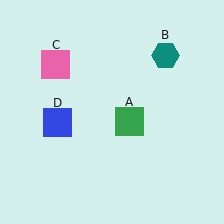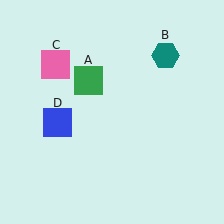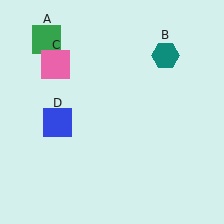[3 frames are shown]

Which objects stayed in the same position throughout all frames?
Teal hexagon (object B) and pink square (object C) and blue square (object D) remained stationary.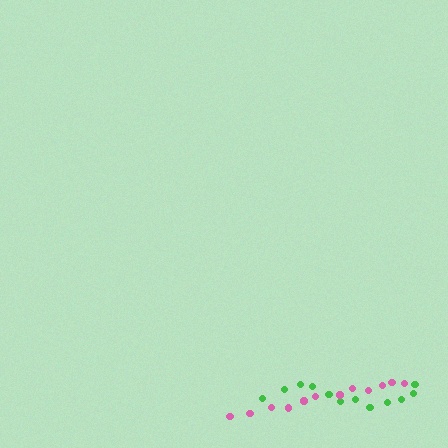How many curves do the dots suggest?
There are 2 distinct paths.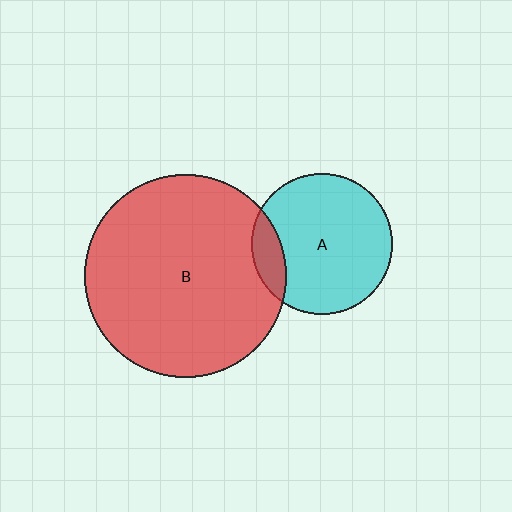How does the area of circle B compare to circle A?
Approximately 2.1 times.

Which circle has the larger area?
Circle B (red).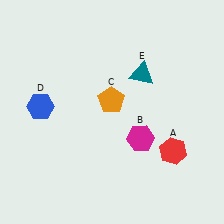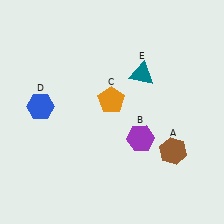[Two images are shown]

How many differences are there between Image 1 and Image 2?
There are 2 differences between the two images.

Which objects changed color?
A changed from red to brown. B changed from magenta to purple.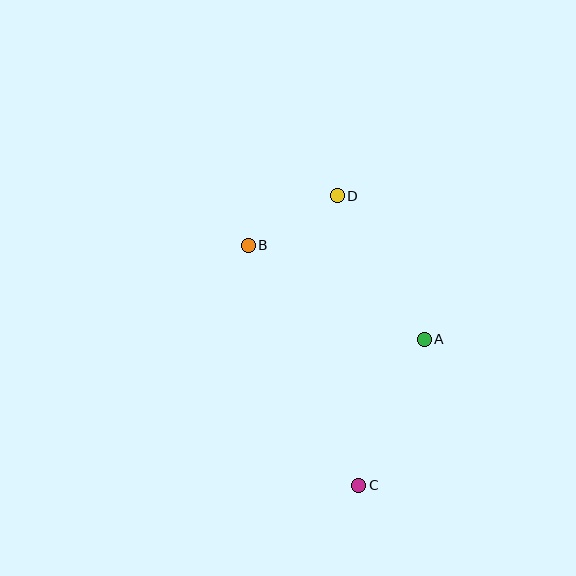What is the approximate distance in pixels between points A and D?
The distance between A and D is approximately 168 pixels.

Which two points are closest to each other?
Points B and D are closest to each other.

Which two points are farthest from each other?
Points C and D are farthest from each other.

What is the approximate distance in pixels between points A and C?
The distance between A and C is approximately 160 pixels.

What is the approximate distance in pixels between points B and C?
The distance between B and C is approximately 264 pixels.